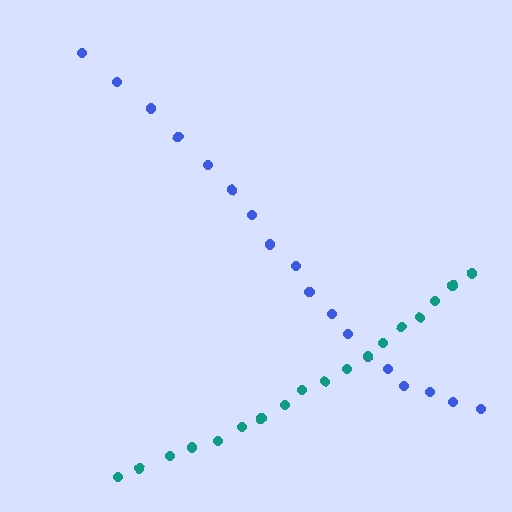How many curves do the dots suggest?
There are 2 distinct paths.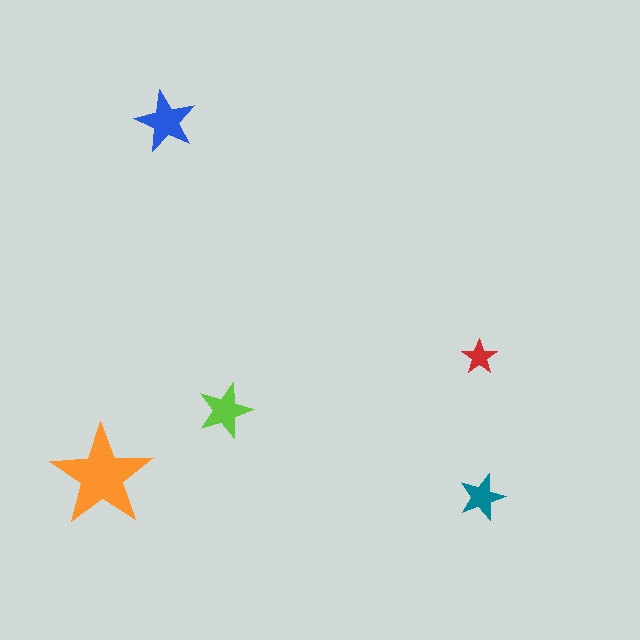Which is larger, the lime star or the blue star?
The blue one.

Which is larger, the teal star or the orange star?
The orange one.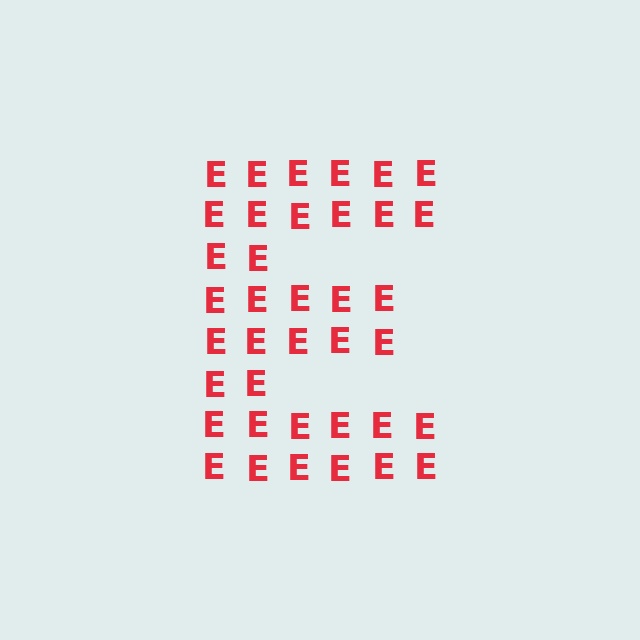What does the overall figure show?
The overall figure shows the letter E.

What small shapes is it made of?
It is made of small letter E's.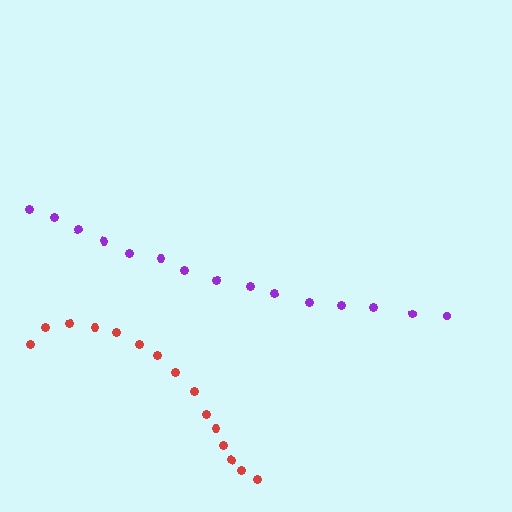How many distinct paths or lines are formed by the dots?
There are 2 distinct paths.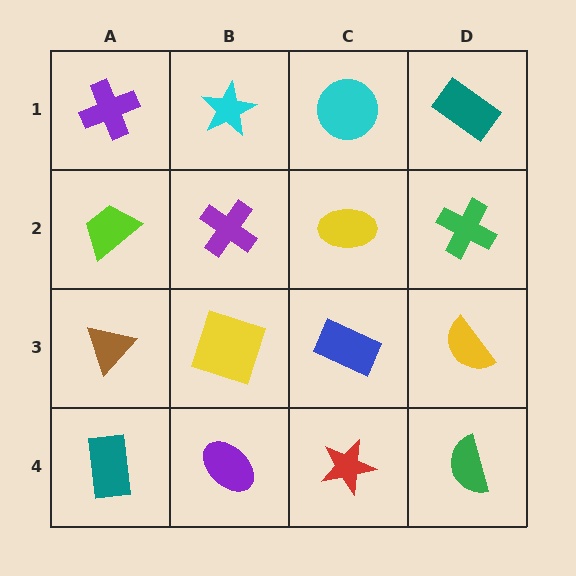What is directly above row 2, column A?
A purple cross.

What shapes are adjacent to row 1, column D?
A green cross (row 2, column D), a cyan circle (row 1, column C).